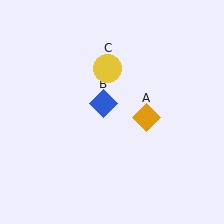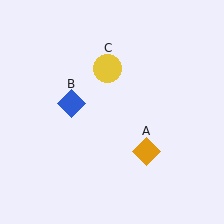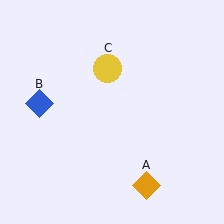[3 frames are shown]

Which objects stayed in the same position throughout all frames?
Yellow circle (object C) remained stationary.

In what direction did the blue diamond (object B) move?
The blue diamond (object B) moved left.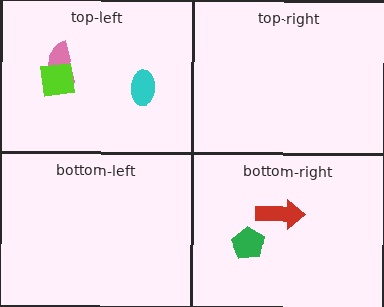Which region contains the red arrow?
The bottom-right region.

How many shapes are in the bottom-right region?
2.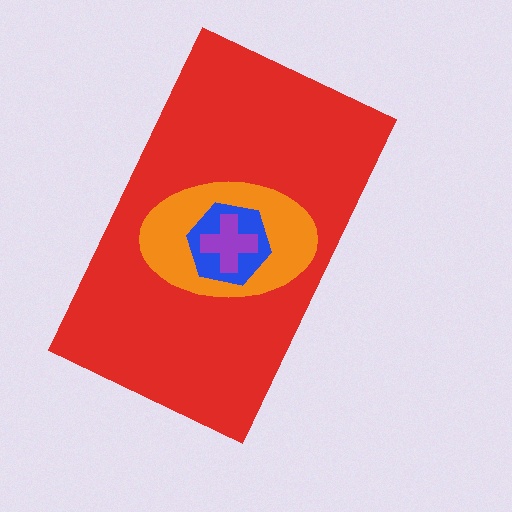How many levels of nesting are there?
4.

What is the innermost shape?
The purple cross.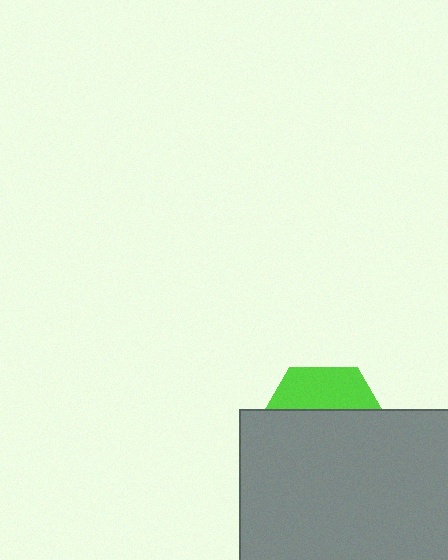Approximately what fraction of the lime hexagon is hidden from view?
Roughly 68% of the lime hexagon is hidden behind the gray rectangle.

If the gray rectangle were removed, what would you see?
You would see the complete lime hexagon.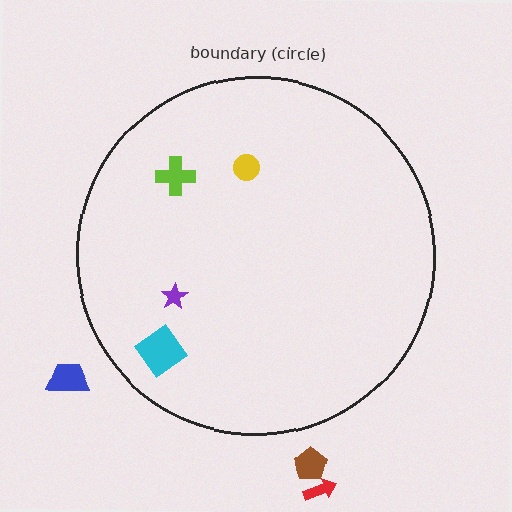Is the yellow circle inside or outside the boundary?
Inside.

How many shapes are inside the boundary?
4 inside, 3 outside.